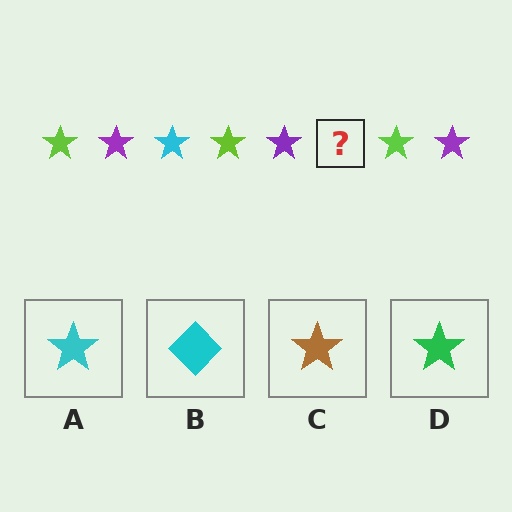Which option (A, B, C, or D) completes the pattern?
A.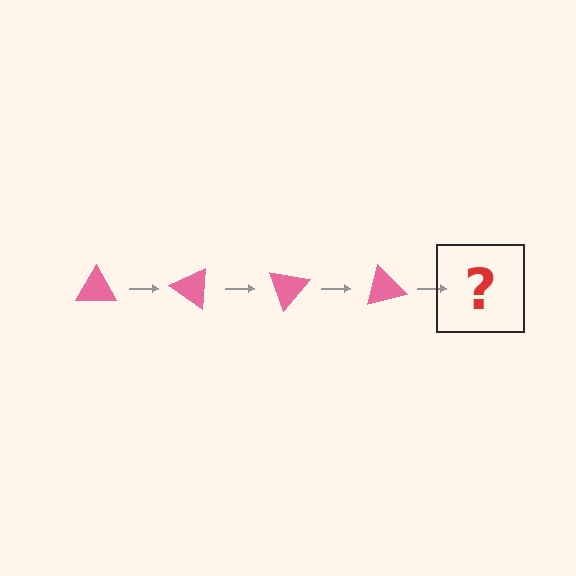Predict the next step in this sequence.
The next step is a pink triangle rotated 140 degrees.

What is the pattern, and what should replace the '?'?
The pattern is that the triangle rotates 35 degrees each step. The '?' should be a pink triangle rotated 140 degrees.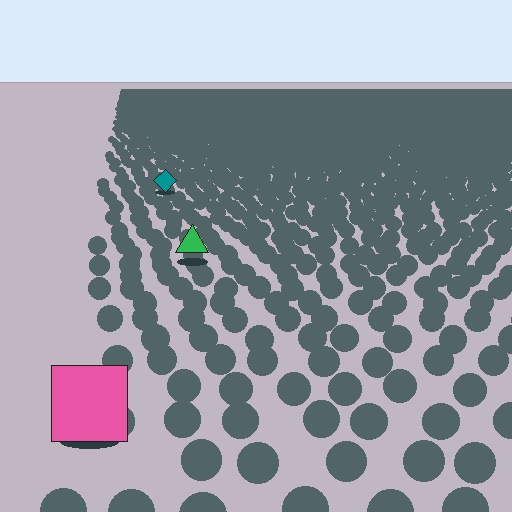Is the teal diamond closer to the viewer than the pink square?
No. The pink square is closer — you can tell from the texture gradient: the ground texture is coarser near it.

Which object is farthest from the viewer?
The teal diamond is farthest from the viewer. It appears smaller and the ground texture around it is denser.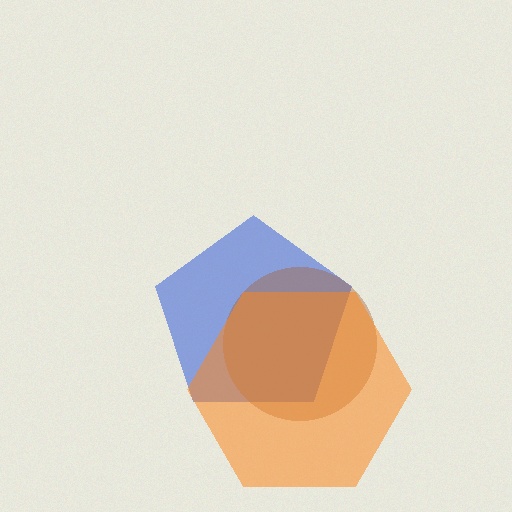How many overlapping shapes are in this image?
There are 3 overlapping shapes in the image.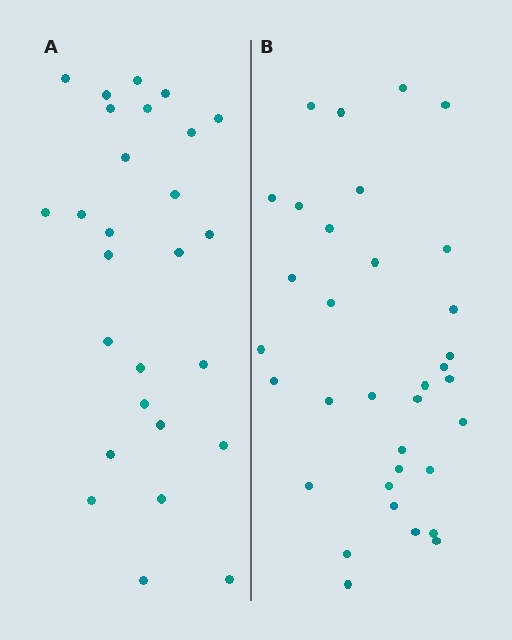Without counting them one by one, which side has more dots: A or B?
Region B (the right region) has more dots.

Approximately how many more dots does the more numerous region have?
Region B has roughly 8 or so more dots than region A.